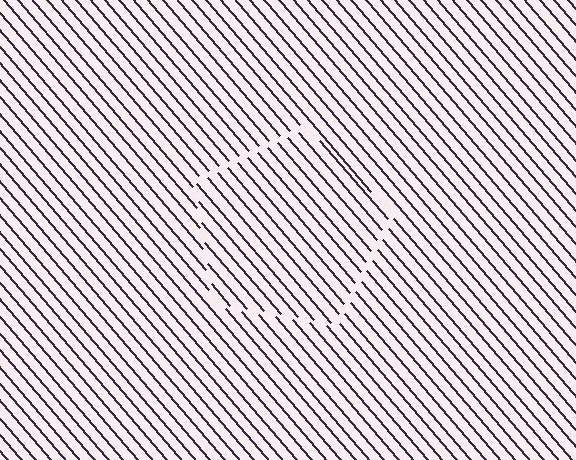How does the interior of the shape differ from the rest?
The interior of the shape contains the same grating, shifted by half a period — the contour is defined by the phase discontinuity where line-ends from the inner and outer gratings abut.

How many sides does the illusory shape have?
5 sides — the line-ends trace a pentagon.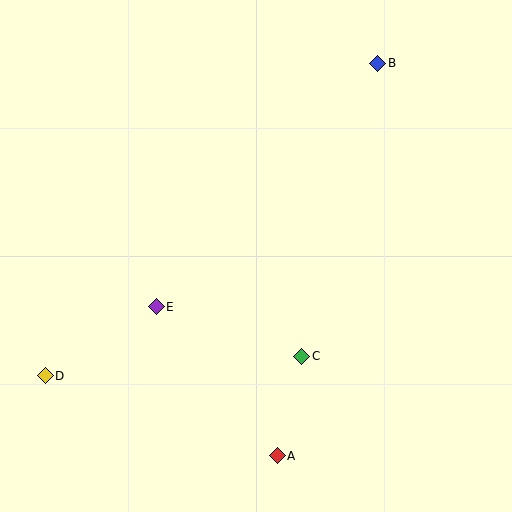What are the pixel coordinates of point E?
Point E is at (156, 307).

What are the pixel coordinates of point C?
Point C is at (302, 356).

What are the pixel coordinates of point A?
Point A is at (277, 456).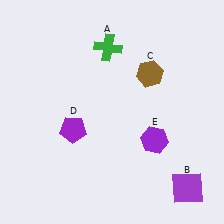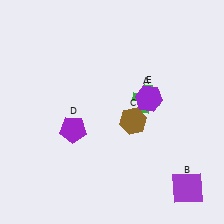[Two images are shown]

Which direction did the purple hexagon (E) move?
The purple hexagon (E) moved up.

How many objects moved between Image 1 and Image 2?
3 objects moved between the two images.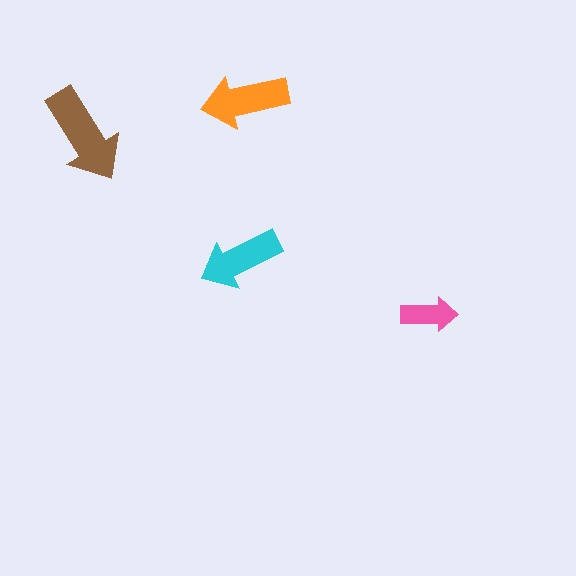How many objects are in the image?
There are 4 objects in the image.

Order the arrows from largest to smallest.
the brown one, the orange one, the cyan one, the pink one.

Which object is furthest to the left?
The brown arrow is leftmost.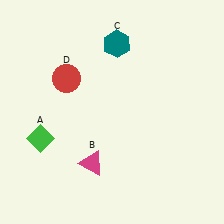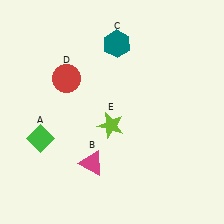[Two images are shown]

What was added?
A lime star (E) was added in Image 2.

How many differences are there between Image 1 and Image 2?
There is 1 difference between the two images.